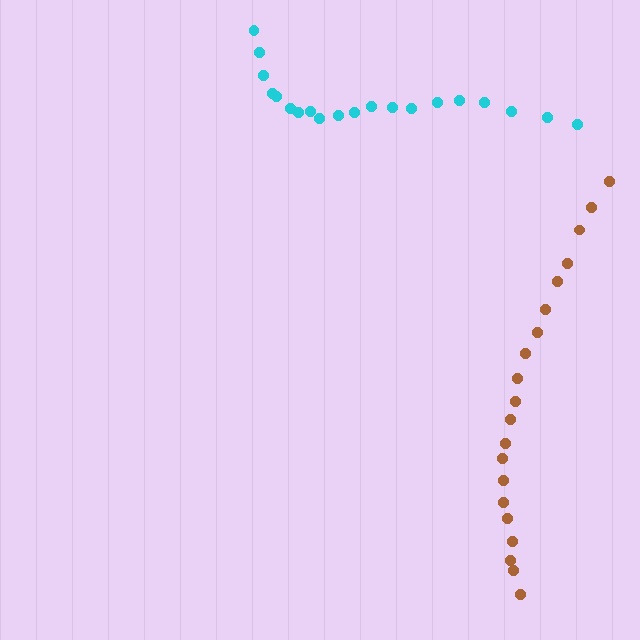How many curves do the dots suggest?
There are 2 distinct paths.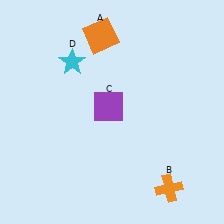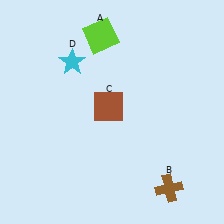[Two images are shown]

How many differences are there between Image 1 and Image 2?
There are 3 differences between the two images.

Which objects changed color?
A changed from orange to lime. B changed from orange to brown. C changed from purple to brown.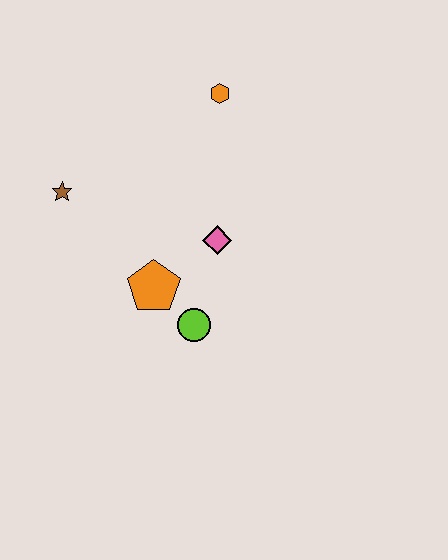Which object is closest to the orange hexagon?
The pink diamond is closest to the orange hexagon.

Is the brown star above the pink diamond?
Yes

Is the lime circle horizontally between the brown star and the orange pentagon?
No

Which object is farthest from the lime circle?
The orange hexagon is farthest from the lime circle.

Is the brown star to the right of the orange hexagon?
No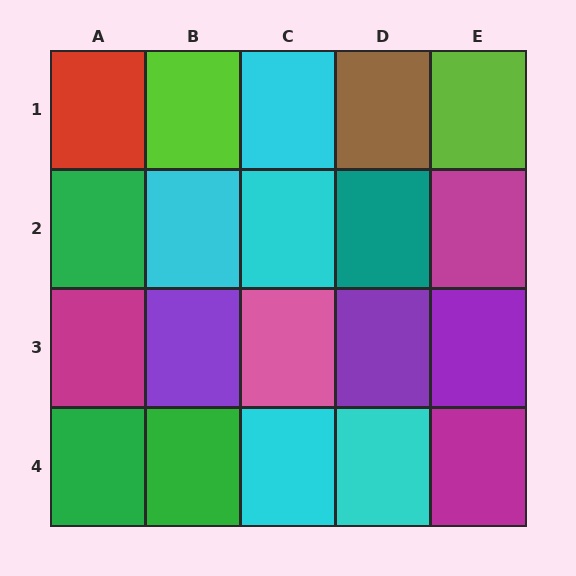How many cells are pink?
1 cell is pink.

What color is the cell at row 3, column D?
Purple.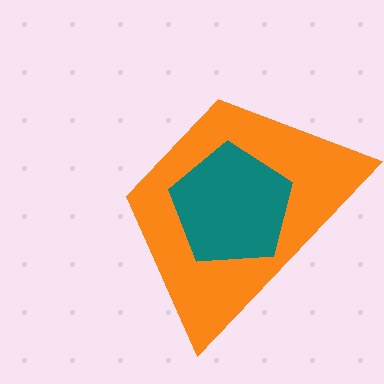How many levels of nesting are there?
2.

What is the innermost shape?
The teal pentagon.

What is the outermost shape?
The orange trapezoid.